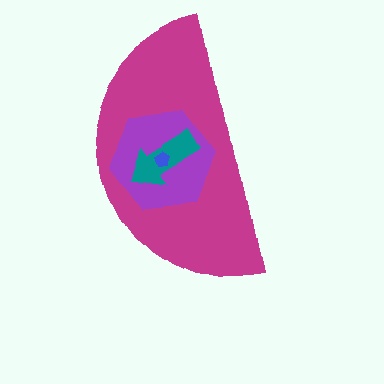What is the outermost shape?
The magenta semicircle.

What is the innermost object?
The blue pentagon.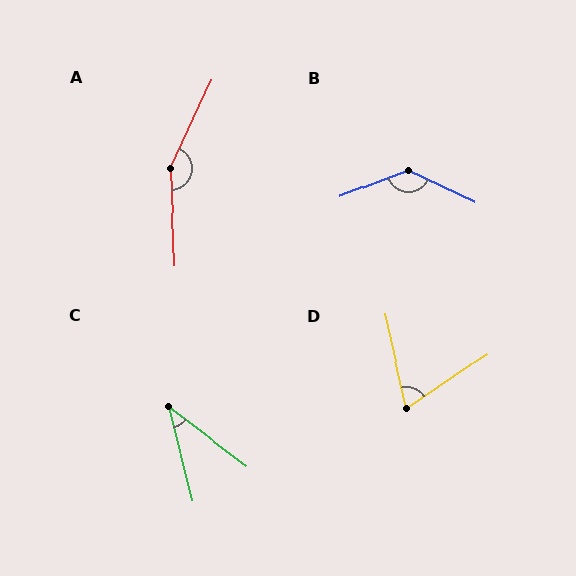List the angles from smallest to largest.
C (39°), D (69°), B (134°), A (152°).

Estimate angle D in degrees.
Approximately 69 degrees.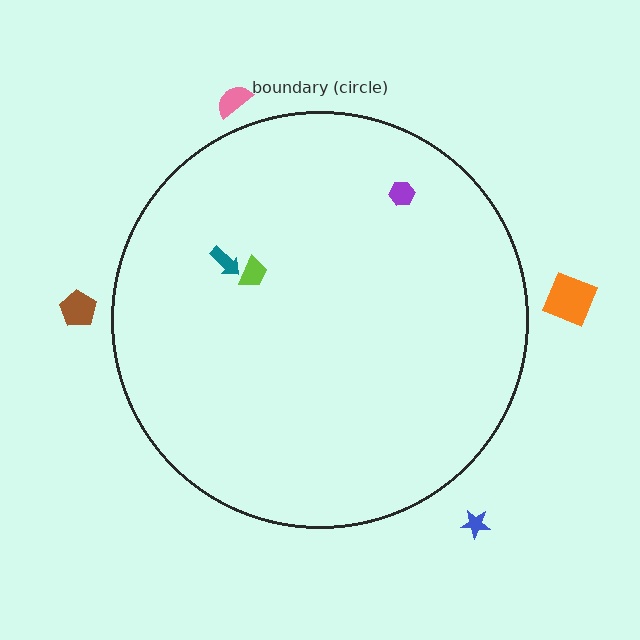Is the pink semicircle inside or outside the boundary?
Outside.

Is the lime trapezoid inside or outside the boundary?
Inside.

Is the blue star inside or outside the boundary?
Outside.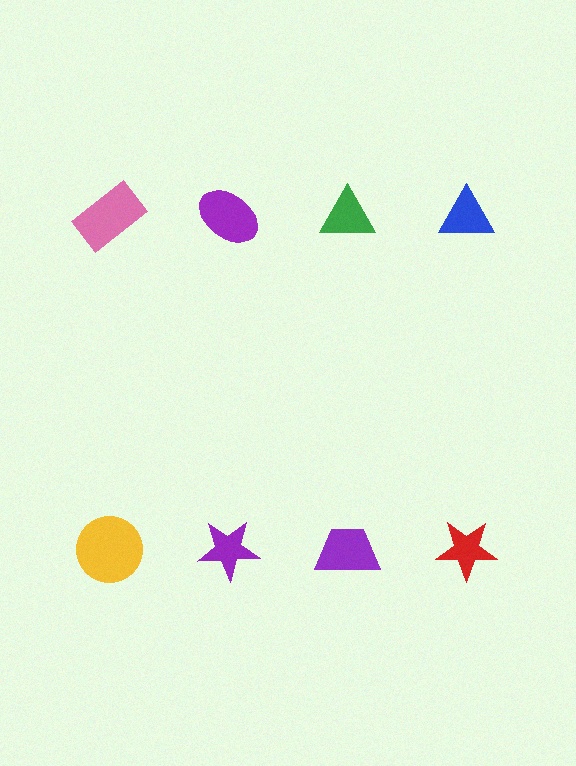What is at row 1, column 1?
A pink rectangle.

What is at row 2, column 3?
A purple trapezoid.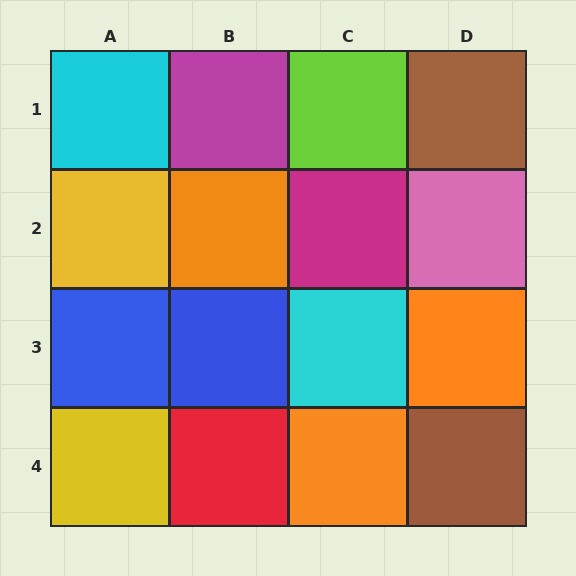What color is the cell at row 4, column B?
Red.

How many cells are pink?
1 cell is pink.